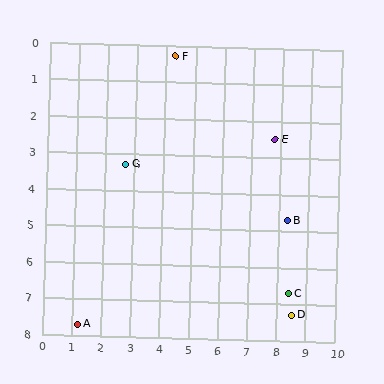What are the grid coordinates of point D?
Point D is at approximately (8.5, 7.3).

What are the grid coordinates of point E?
Point E is at approximately (7.8, 2.5).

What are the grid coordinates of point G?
Point G is at approximately (2.7, 3.3).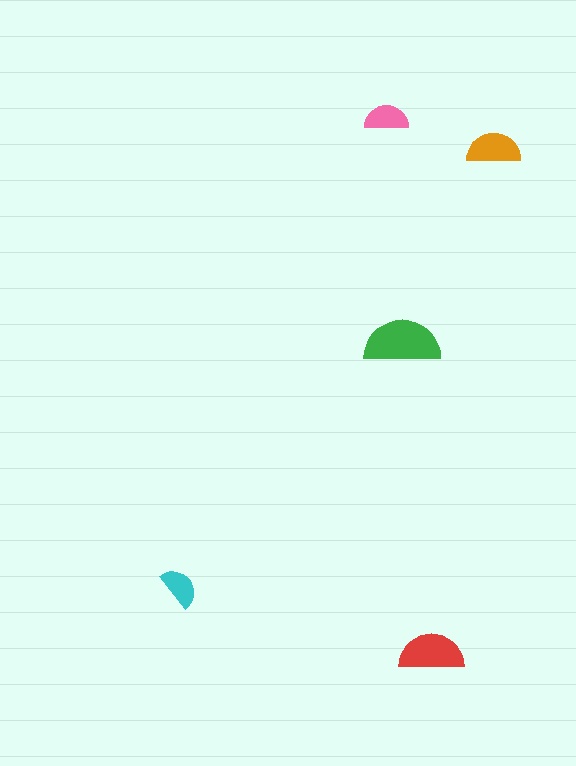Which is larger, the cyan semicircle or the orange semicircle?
The orange one.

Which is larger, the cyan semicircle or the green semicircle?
The green one.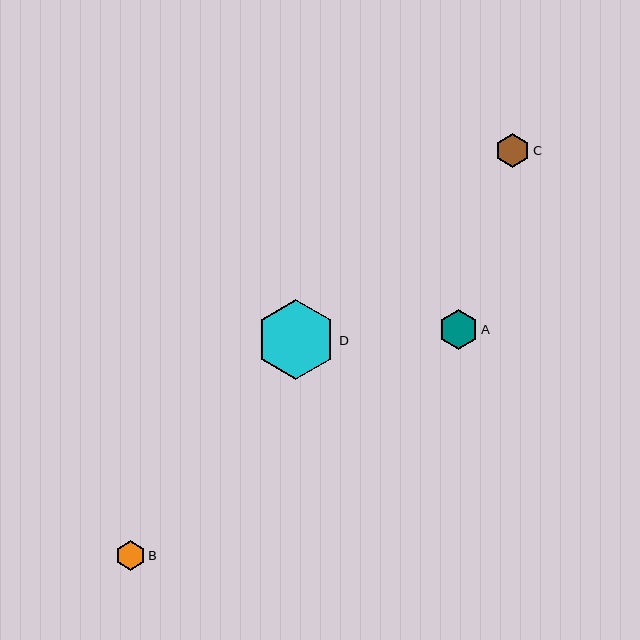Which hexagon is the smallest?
Hexagon B is the smallest with a size of approximately 29 pixels.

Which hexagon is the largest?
Hexagon D is the largest with a size of approximately 79 pixels.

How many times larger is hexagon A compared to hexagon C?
Hexagon A is approximately 1.2 times the size of hexagon C.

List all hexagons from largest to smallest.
From largest to smallest: D, A, C, B.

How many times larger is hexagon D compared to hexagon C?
Hexagon D is approximately 2.3 times the size of hexagon C.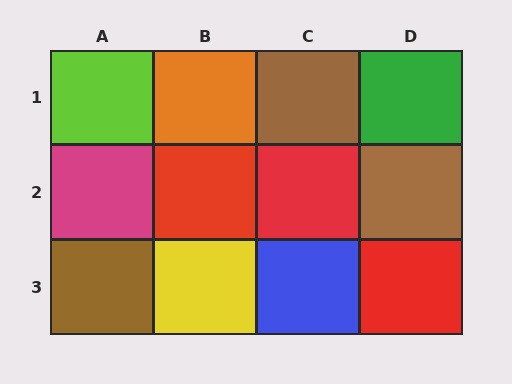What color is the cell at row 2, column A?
Magenta.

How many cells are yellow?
1 cell is yellow.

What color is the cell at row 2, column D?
Brown.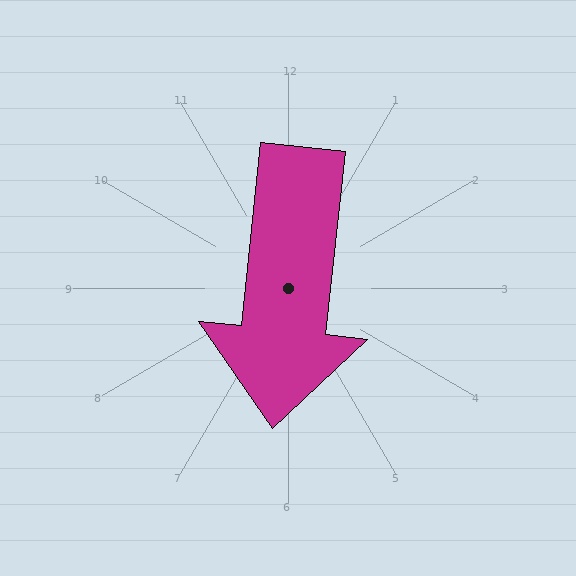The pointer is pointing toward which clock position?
Roughly 6 o'clock.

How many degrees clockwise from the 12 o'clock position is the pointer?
Approximately 186 degrees.